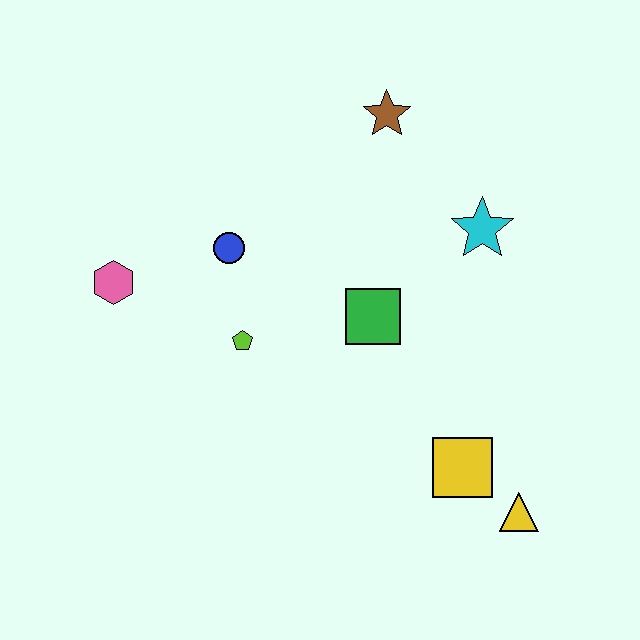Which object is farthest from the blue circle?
The yellow triangle is farthest from the blue circle.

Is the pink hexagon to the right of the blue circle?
No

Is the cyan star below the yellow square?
No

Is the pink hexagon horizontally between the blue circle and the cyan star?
No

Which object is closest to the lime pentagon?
The blue circle is closest to the lime pentagon.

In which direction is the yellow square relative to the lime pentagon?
The yellow square is to the right of the lime pentagon.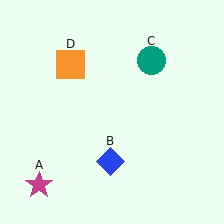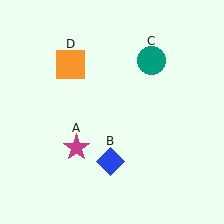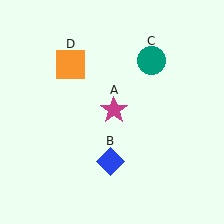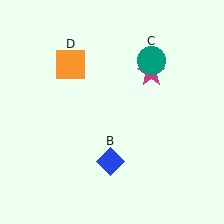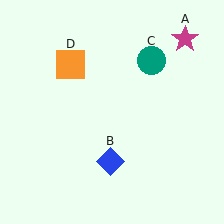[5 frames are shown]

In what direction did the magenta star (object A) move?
The magenta star (object A) moved up and to the right.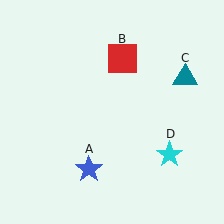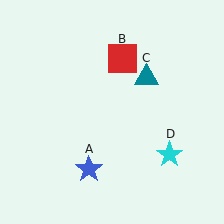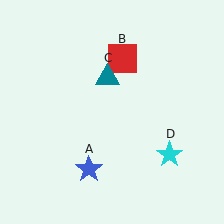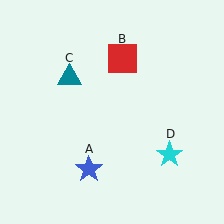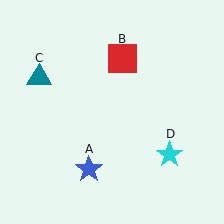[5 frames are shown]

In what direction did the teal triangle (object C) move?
The teal triangle (object C) moved left.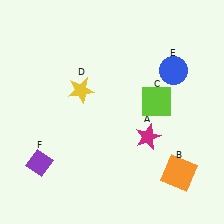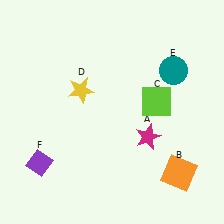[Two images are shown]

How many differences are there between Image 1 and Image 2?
There is 1 difference between the two images.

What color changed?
The circle (E) changed from blue in Image 1 to teal in Image 2.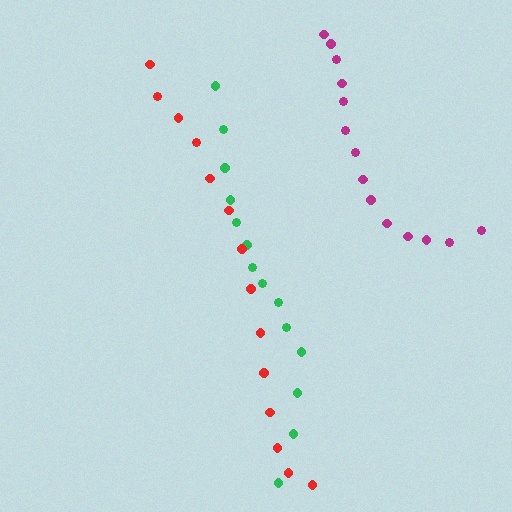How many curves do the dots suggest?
There are 3 distinct paths.